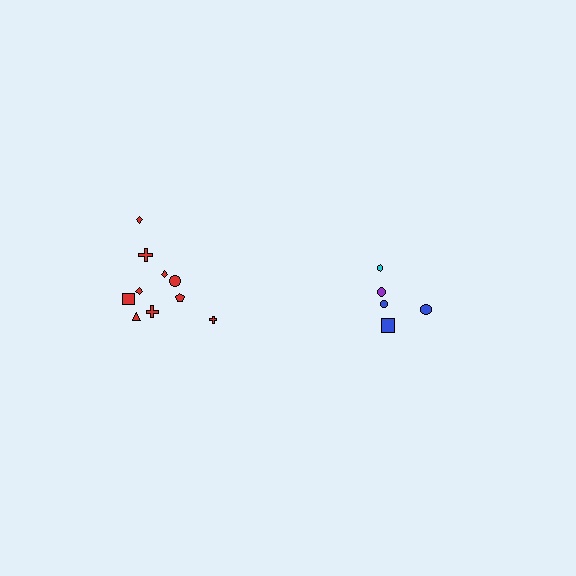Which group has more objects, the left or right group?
The left group.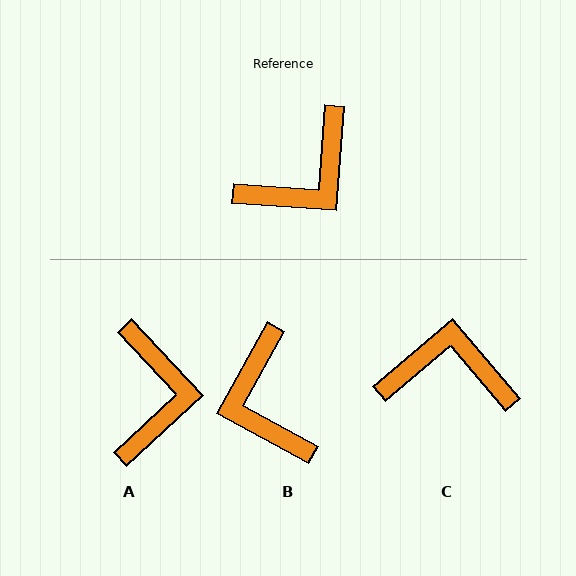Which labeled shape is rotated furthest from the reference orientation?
C, about 134 degrees away.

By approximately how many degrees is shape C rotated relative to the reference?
Approximately 134 degrees counter-clockwise.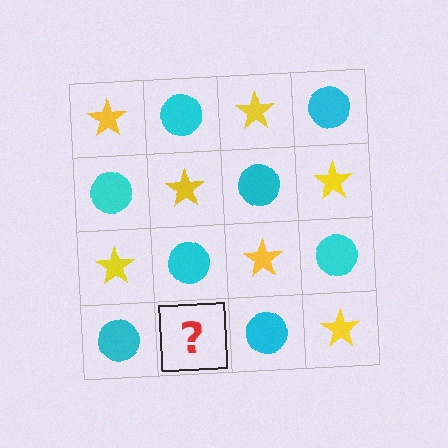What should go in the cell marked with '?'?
The missing cell should contain a yellow star.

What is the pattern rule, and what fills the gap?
The rule is that it alternates yellow star and cyan circle in a checkerboard pattern. The gap should be filled with a yellow star.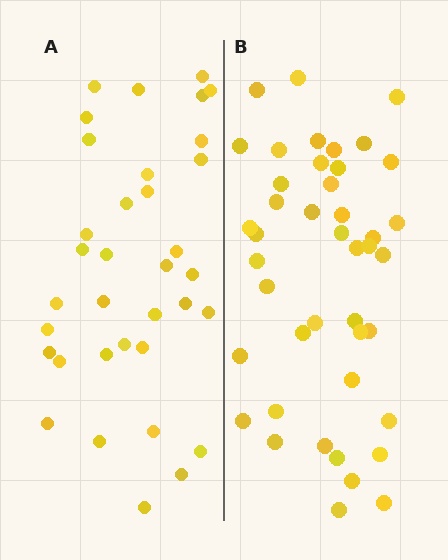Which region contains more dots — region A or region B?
Region B (the right region) has more dots.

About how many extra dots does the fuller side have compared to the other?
Region B has roughly 8 or so more dots than region A.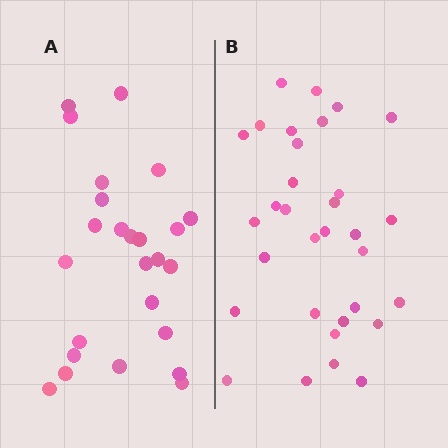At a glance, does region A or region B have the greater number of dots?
Region B (the right region) has more dots.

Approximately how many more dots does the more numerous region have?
Region B has roughly 8 or so more dots than region A.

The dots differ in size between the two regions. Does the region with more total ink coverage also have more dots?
No. Region A has more total ink coverage because its dots are larger, but region B actually contains more individual dots. Total area can be misleading — the number of items is what matters here.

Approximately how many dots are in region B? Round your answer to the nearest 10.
About 30 dots. (The exact count is 32, which rounds to 30.)